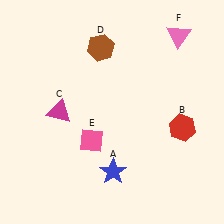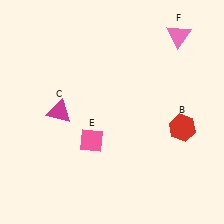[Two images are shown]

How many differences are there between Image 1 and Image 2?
There are 2 differences between the two images.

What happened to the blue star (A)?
The blue star (A) was removed in Image 2. It was in the bottom-right area of Image 1.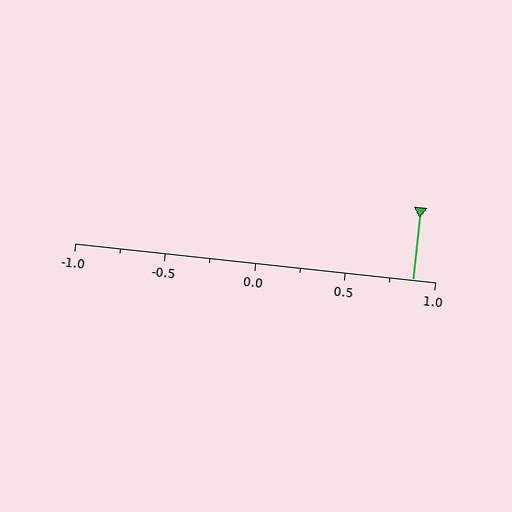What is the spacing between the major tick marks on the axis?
The major ticks are spaced 0.5 apart.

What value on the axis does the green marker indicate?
The marker indicates approximately 0.88.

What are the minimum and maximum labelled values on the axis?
The axis runs from -1.0 to 1.0.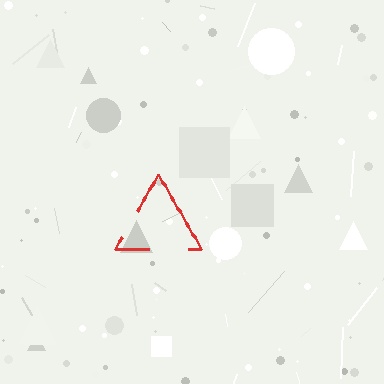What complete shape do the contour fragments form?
The contour fragments form a triangle.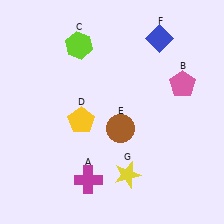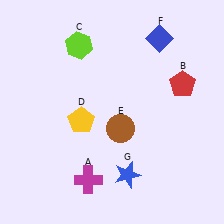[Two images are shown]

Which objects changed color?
B changed from pink to red. G changed from yellow to blue.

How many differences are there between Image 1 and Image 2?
There are 2 differences between the two images.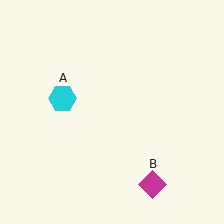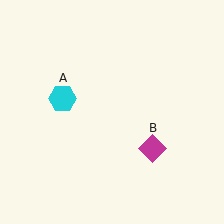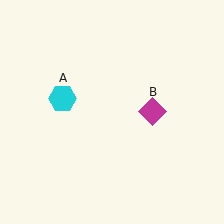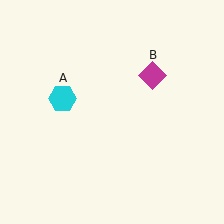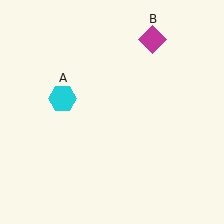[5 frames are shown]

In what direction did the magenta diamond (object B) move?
The magenta diamond (object B) moved up.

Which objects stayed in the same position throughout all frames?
Cyan hexagon (object A) remained stationary.